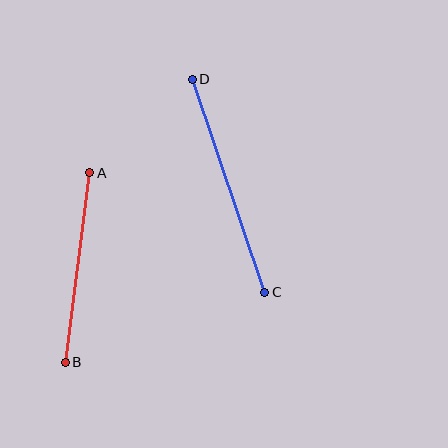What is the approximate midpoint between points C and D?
The midpoint is at approximately (228, 186) pixels.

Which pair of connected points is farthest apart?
Points C and D are farthest apart.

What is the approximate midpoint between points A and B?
The midpoint is at approximately (77, 268) pixels.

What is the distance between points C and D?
The distance is approximately 225 pixels.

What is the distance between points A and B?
The distance is approximately 191 pixels.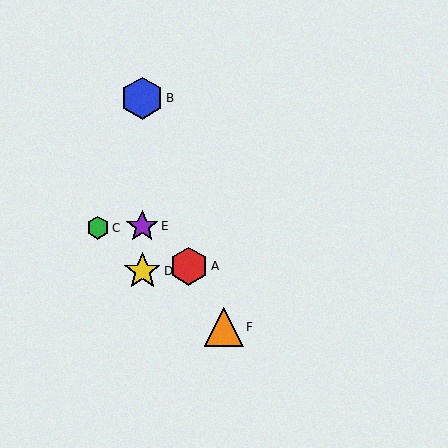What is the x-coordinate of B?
Object B is at x≈142.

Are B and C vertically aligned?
No, B is at x≈142 and C is at x≈98.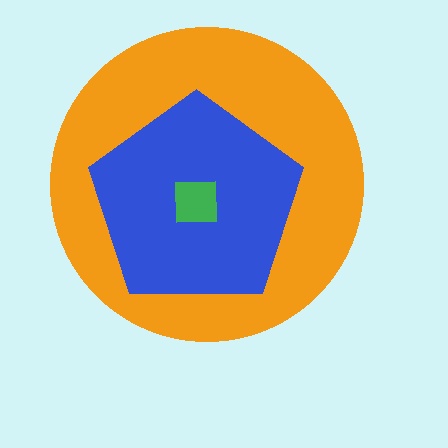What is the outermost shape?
The orange circle.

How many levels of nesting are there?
3.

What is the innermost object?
The green square.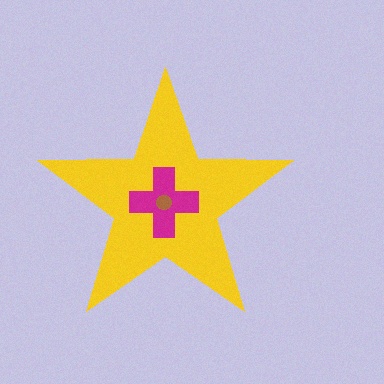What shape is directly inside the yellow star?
The magenta cross.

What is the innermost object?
The brown circle.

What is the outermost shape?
The yellow star.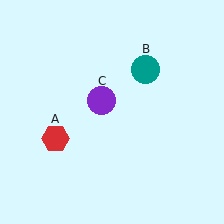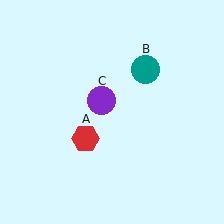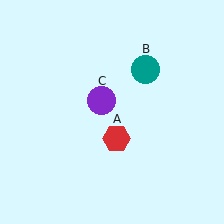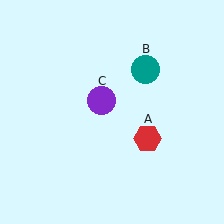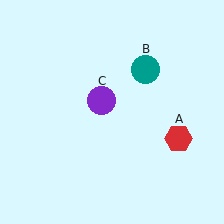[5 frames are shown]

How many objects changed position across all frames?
1 object changed position: red hexagon (object A).